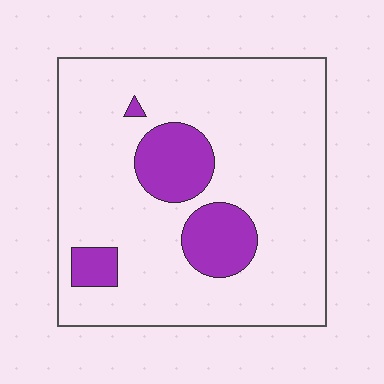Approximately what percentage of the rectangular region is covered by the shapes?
Approximately 15%.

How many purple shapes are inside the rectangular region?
4.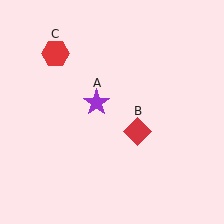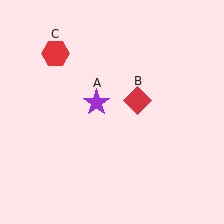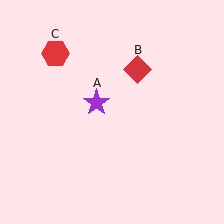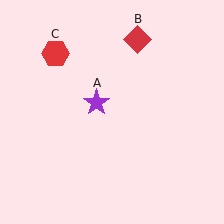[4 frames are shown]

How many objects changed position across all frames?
1 object changed position: red diamond (object B).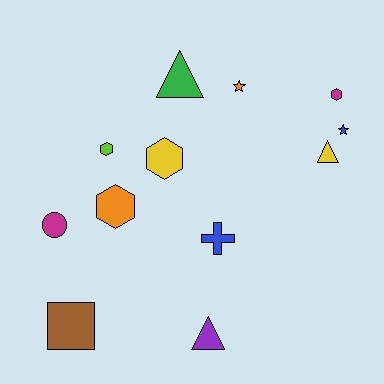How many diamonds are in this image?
There are no diamonds.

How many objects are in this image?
There are 12 objects.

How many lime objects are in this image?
There is 1 lime object.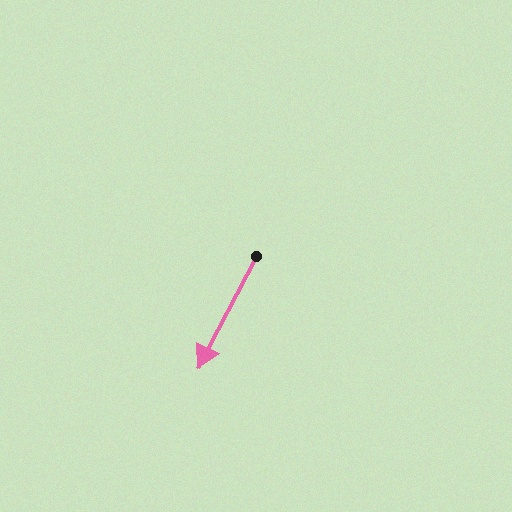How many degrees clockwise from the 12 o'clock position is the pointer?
Approximately 208 degrees.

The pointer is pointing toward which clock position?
Roughly 7 o'clock.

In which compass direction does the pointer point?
Southwest.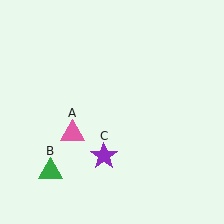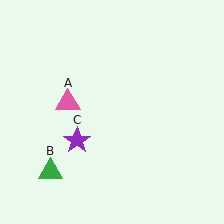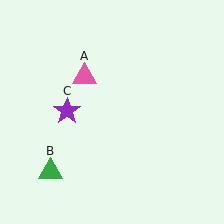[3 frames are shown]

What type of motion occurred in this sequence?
The pink triangle (object A), purple star (object C) rotated clockwise around the center of the scene.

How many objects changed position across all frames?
2 objects changed position: pink triangle (object A), purple star (object C).